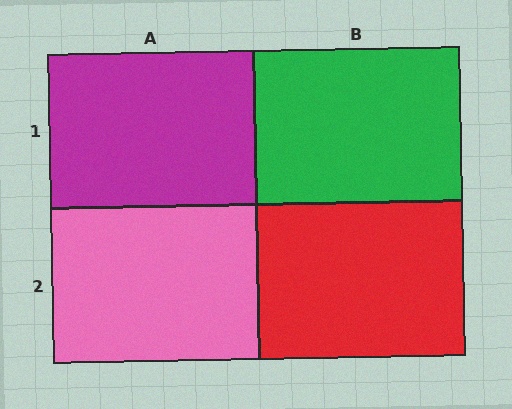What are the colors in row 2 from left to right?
Pink, red.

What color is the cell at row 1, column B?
Green.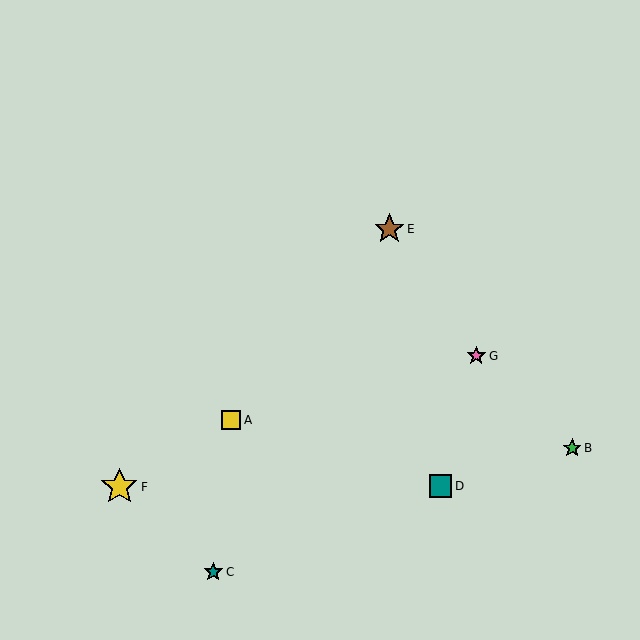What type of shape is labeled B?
Shape B is a green star.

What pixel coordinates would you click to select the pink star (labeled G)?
Click at (476, 356) to select the pink star G.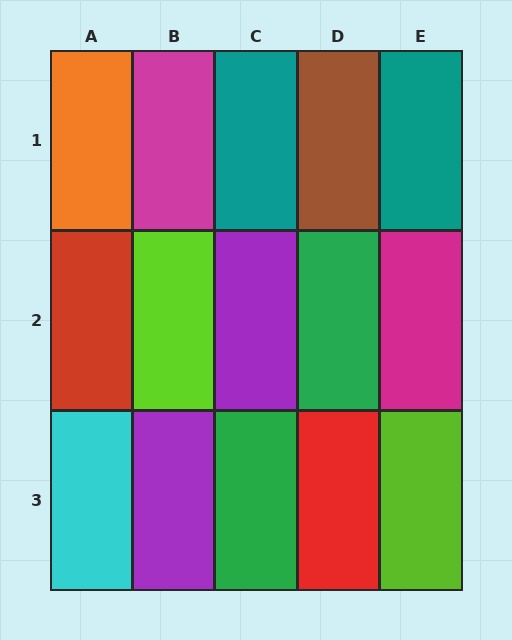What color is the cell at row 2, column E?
Magenta.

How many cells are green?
2 cells are green.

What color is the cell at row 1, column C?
Teal.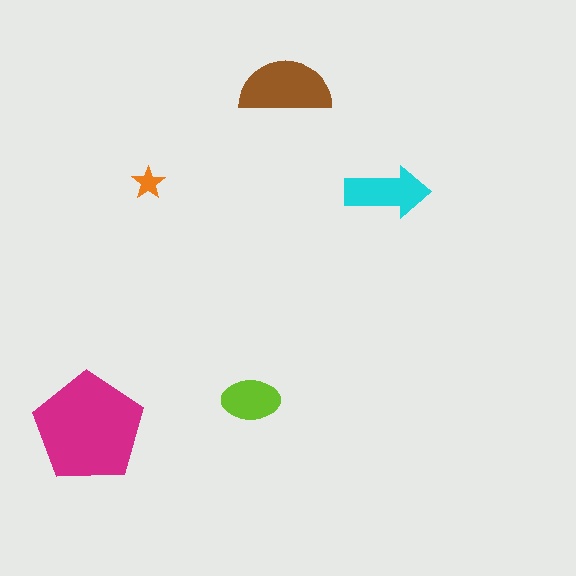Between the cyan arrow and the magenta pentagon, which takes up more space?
The magenta pentagon.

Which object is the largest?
The magenta pentagon.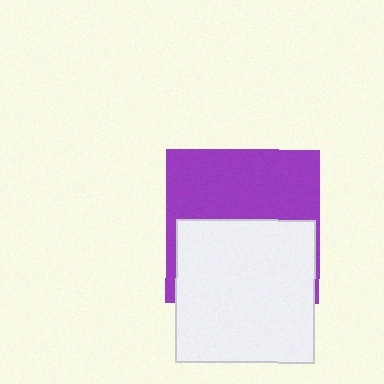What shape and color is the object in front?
The object in front is a white rectangle.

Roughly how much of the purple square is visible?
About half of it is visible (roughly 50%).